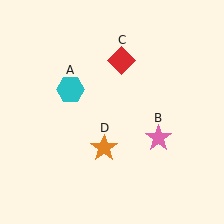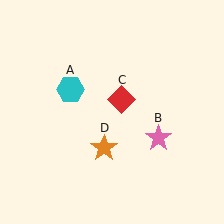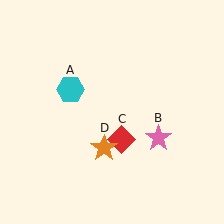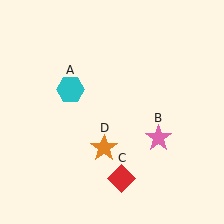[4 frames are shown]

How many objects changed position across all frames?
1 object changed position: red diamond (object C).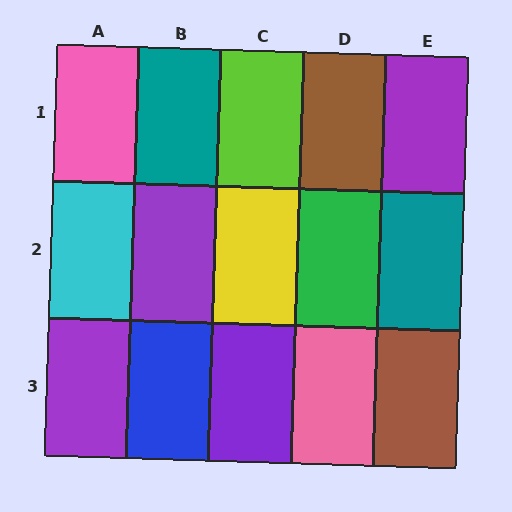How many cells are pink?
2 cells are pink.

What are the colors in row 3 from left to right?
Purple, blue, purple, pink, brown.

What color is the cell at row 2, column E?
Teal.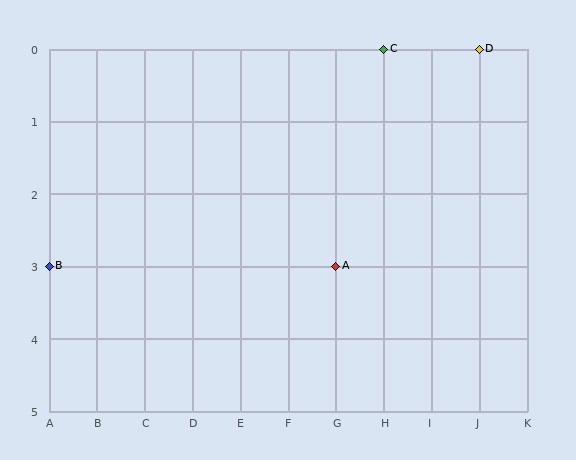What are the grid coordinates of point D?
Point D is at grid coordinates (J, 0).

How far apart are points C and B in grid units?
Points C and B are 7 columns and 3 rows apart (about 7.6 grid units diagonally).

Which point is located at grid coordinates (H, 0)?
Point C is at (H, 0).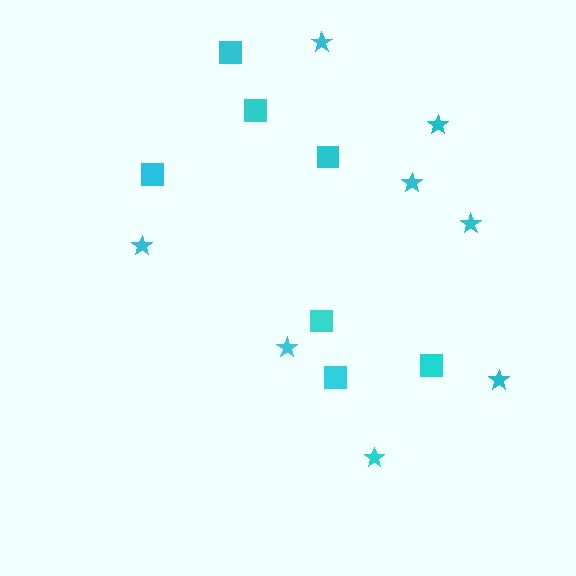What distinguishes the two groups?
There are 2 groups: one group of squares (7) and one group of stars (8).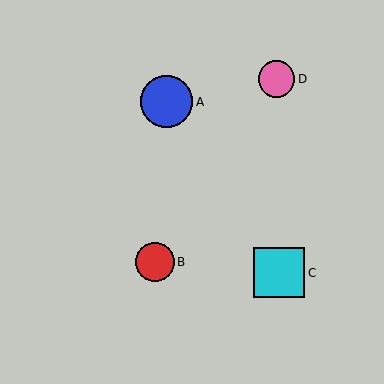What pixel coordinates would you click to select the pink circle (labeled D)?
Click at (277, 79) to select the pink circle D.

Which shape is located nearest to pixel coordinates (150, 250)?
The red circle (labeled B) at (155, 262) is nearest to that location.